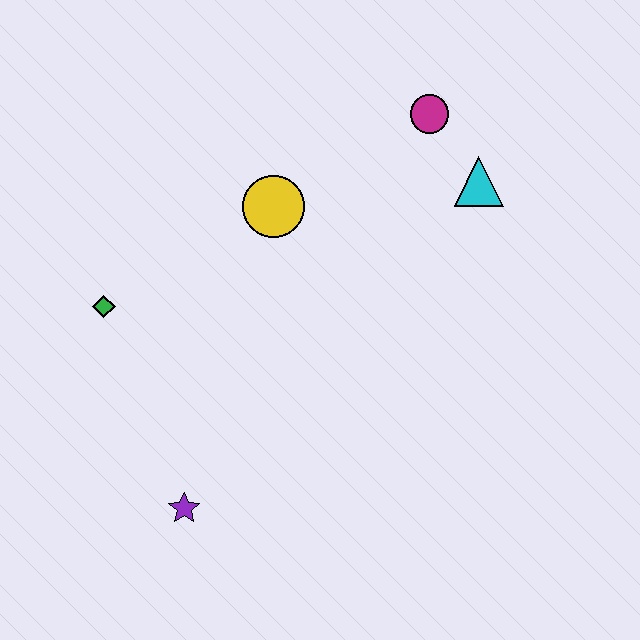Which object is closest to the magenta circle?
The cyan triangle is closest to the magenta circle.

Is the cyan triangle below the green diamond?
No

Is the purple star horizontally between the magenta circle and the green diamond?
Yes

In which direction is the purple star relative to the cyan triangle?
The purple star is below the cyan triangle.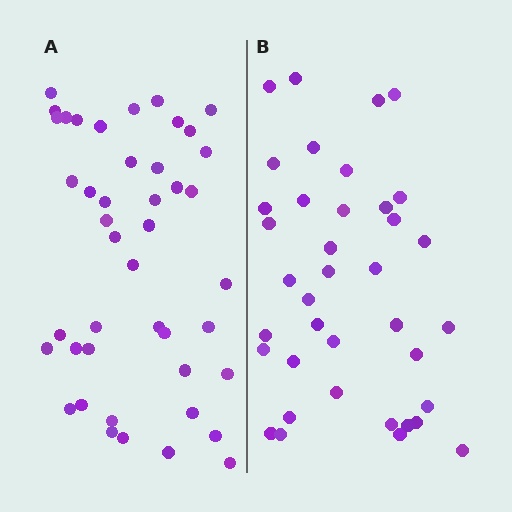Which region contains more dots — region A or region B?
Region A (the left region) has more dots.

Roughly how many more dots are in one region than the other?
Region A has about 6 more dots than region B.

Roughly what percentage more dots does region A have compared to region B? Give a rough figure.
About 15% more.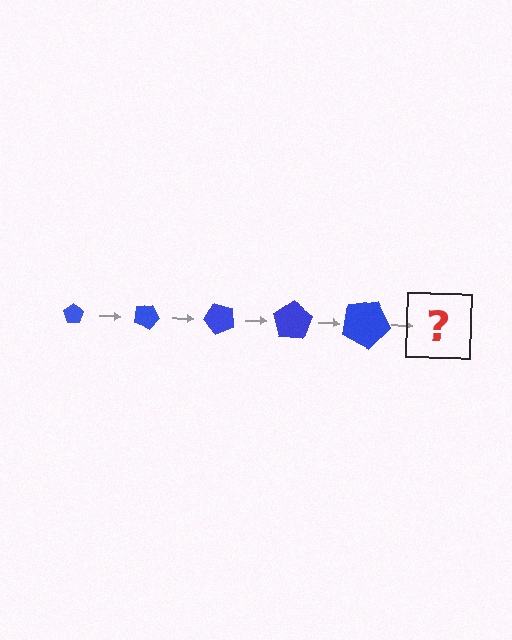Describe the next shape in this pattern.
It should be a pentagon, larger than the previous one and rotated 125 degrees from the start.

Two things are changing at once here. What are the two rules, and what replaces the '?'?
The two rules are that the pentagon grows larger each step and it rotates 25 degrees each step. The '?' should be a pentagon, larger than the previous one and rotated 125 degrees from the start.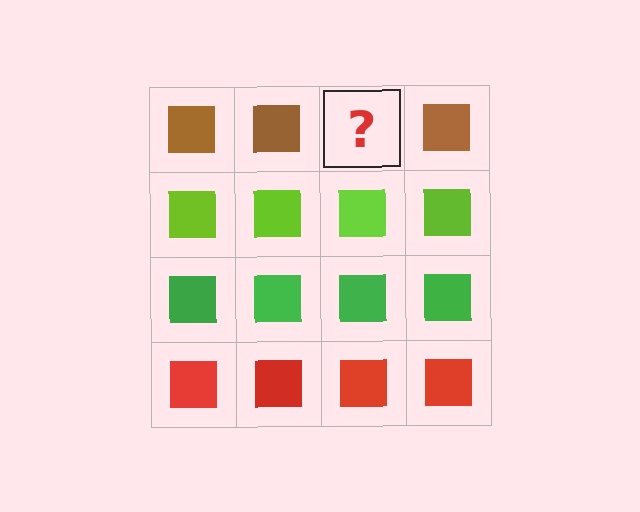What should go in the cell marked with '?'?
The missing cell should contain a brown square.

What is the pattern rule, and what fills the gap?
The rule is that each row has a consistent color. The gap should be filled with a brown square.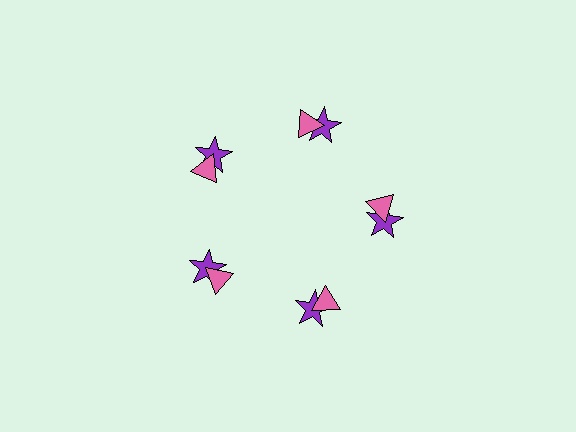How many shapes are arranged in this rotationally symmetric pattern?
There are 10 shapes, arranged in 5 groups of 2.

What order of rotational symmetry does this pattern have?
This pattern has 5-fold rotational symmetry.